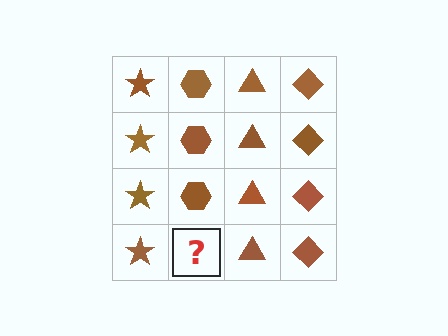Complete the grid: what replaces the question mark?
The question mark should be replaced with a brown hexagon.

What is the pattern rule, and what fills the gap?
The rule is that each column has a consistent shape. The gap should be filled with a brown hexagon.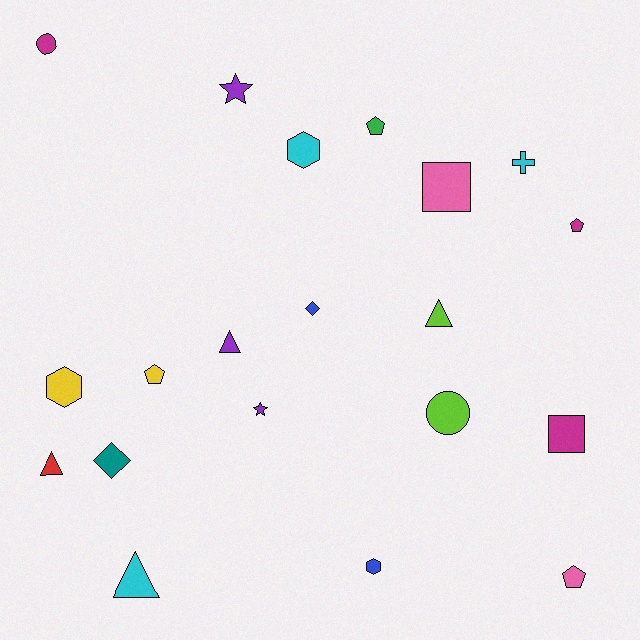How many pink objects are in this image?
There are 2 pink objects.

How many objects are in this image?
There are 20 objects.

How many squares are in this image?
There are 2 squares.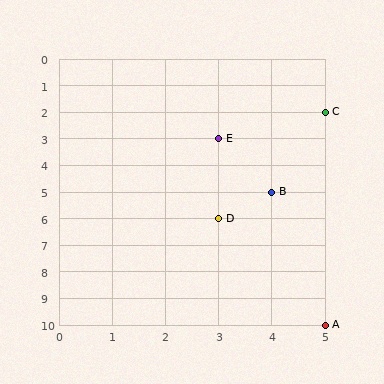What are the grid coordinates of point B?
Point B is at grid coordinates (4, 5).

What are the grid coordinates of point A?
Point A is at grid coordinates (5, 10).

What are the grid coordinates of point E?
Point E is at grid coordinates (3, 3).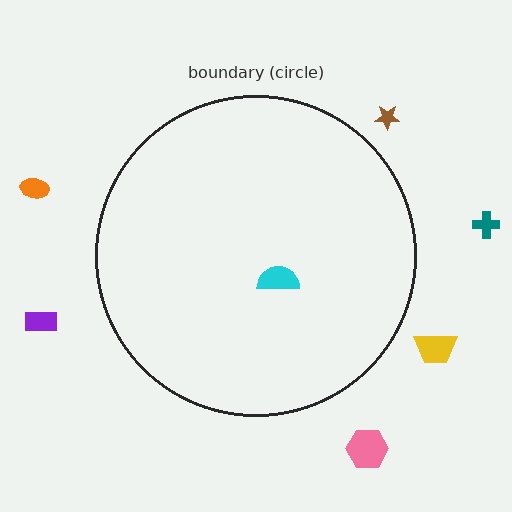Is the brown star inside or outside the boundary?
Outside.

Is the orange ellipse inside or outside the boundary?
Outside.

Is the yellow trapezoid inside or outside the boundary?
Outside.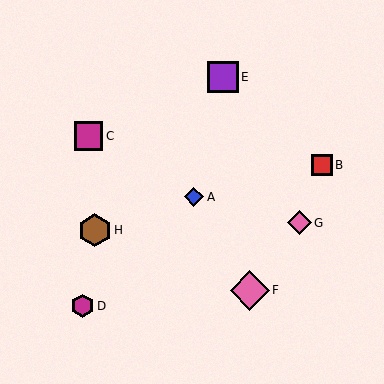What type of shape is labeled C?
Shape C is a magenta square.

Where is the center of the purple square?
The center of the purple square is at (223, 77).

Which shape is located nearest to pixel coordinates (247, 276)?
The pink diamond (labeled F) at (250, 290) is nearest to that location.